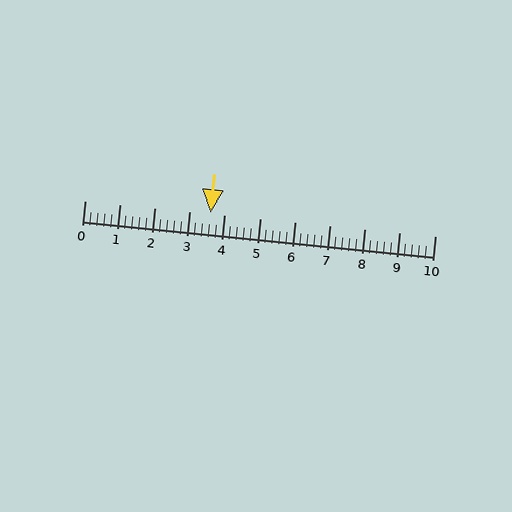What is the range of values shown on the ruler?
The ruler shows values from 0 to 10.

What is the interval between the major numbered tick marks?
The major tick marks are spaced 1 units apart.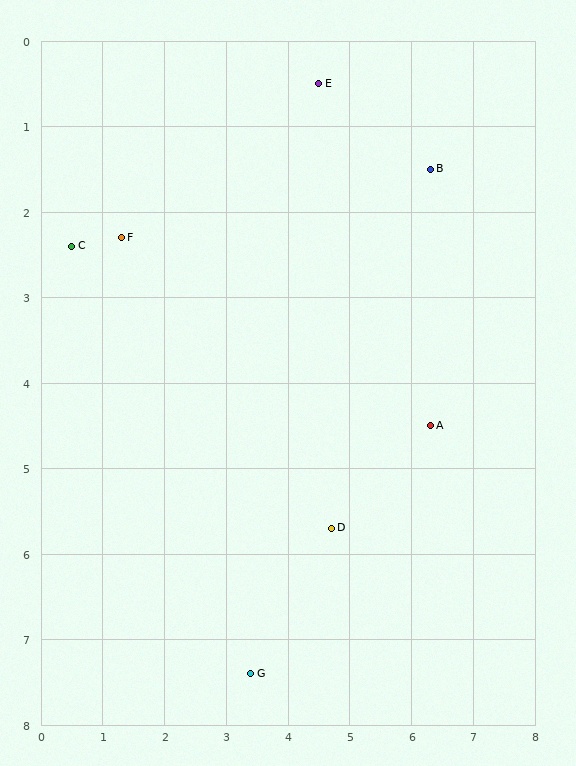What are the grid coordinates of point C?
Point C is at approximately (0.5, 2.4).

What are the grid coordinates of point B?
Point B is at approximately (6.3, 1.5).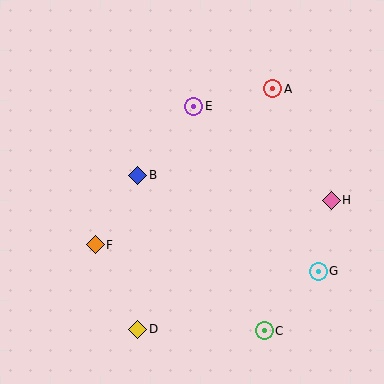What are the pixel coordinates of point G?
Point G is at (318, 271).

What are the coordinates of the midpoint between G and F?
The midpoint between G and F is at (207, 258).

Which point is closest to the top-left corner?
Point E is closest to the top-left corner.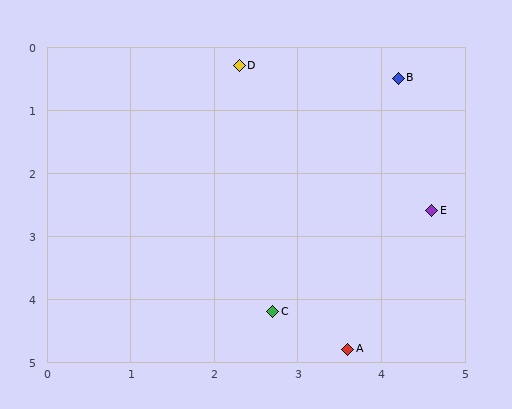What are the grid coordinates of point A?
Point A is at approximately (3.6, 4.8).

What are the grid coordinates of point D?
Point D is at approximately (2.3, 0.3).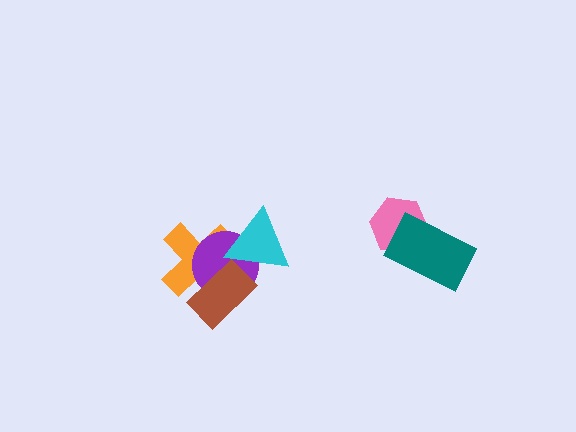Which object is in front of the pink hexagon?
The teal rectangle is in front of the pink hexagon.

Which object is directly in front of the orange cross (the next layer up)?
The purple circle is directly in front of the orange cross.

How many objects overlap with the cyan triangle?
2 objects overlap with the cyan triangle.